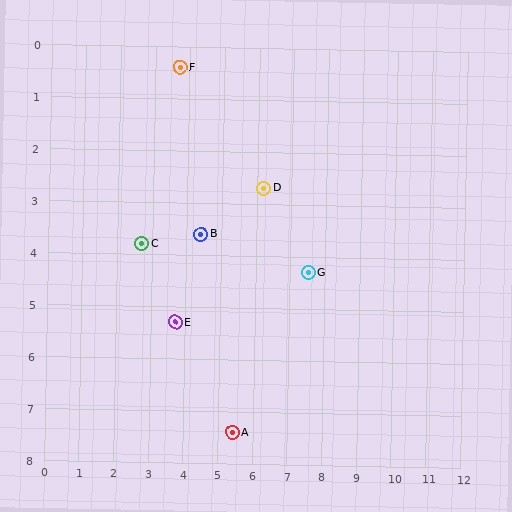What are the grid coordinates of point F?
Point F is at approximately (3.7, 0.4).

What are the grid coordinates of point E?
Point E is at approximately (3.7, 5.3).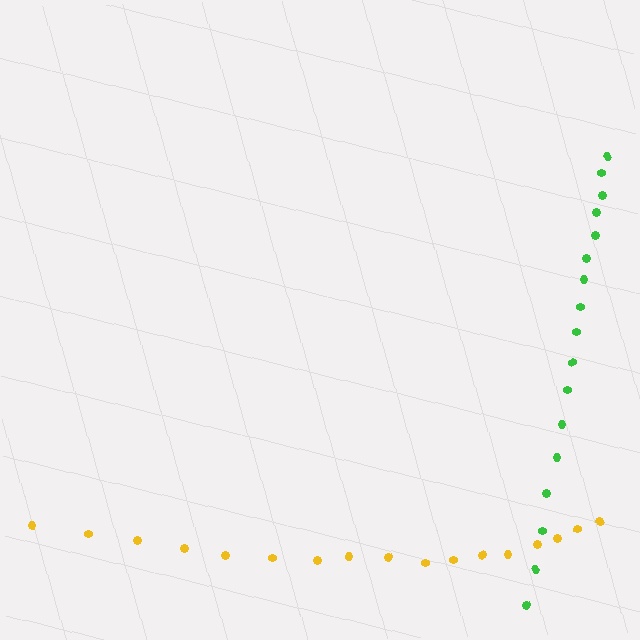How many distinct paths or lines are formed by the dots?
There are 2 distinct paths.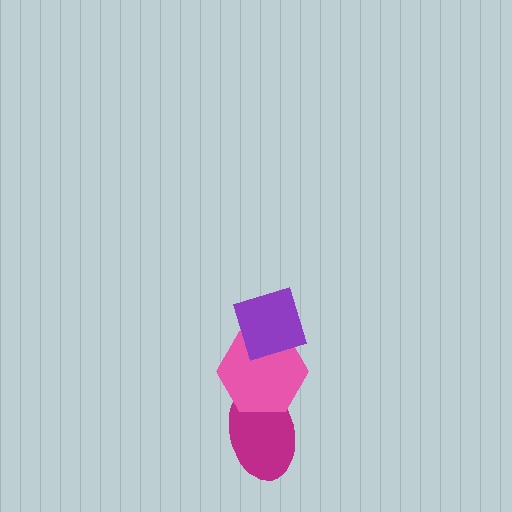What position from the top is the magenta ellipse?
The magenta ellipse is 3rd from the top.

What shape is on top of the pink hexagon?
The purple diamond is on top of the pink hexagon.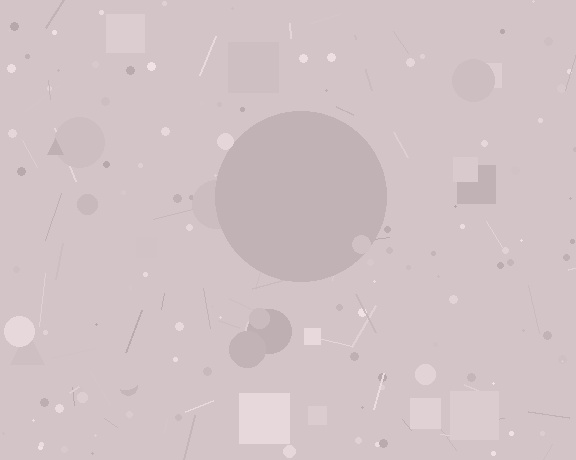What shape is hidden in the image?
A circle is hidden in the image.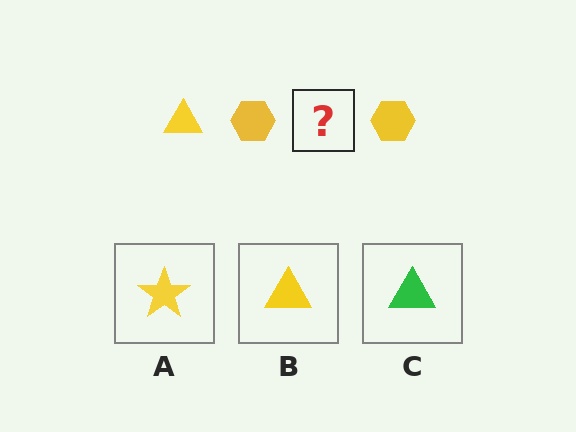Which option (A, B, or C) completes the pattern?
B.